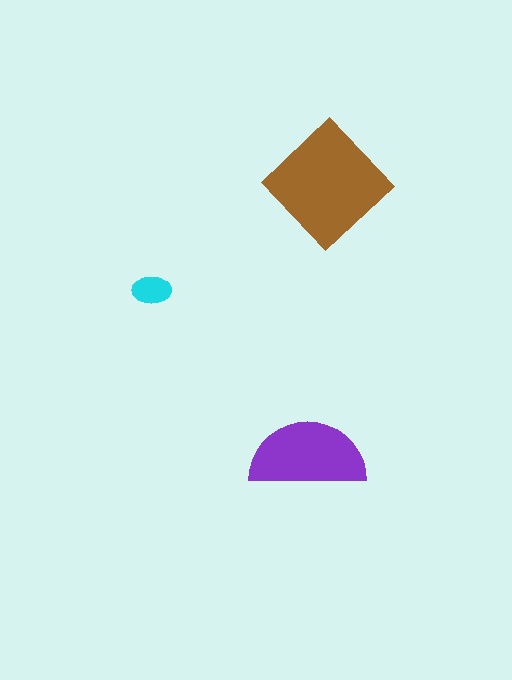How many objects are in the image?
There are 3 objects in the image.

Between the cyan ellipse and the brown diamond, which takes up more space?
The brown diamond.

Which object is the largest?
The brown diamond.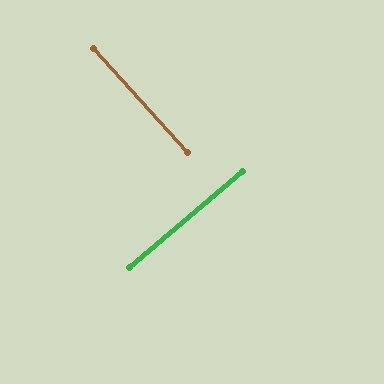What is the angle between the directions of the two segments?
Approximately 88 degrees.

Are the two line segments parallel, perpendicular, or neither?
Perpendicular — they meet at approximately 88°.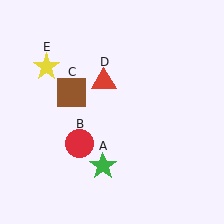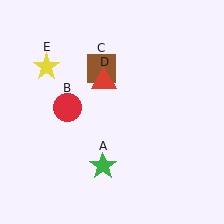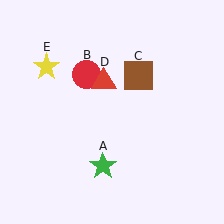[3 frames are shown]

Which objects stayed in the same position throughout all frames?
Green star (object A) and red triangle (object D) and yellow star (object E) remained stationary.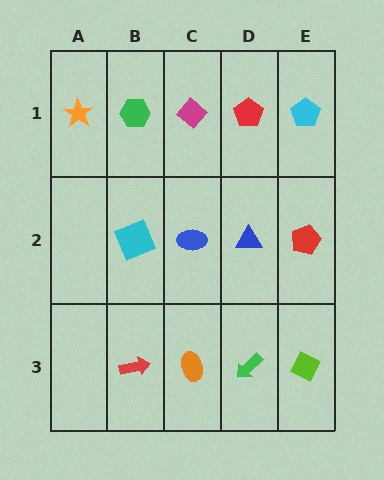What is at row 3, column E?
A lime diamond.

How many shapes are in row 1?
5 shapes.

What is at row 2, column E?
A red pentagon.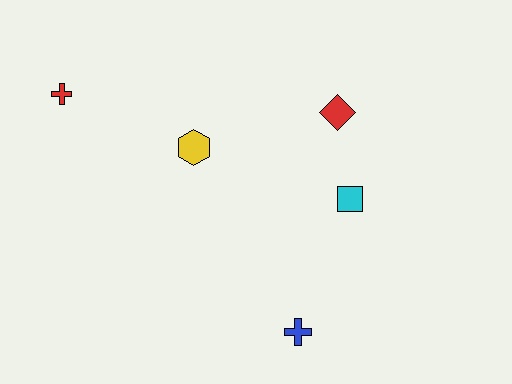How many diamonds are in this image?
There is 1 diamond.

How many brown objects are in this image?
There are no brown objects.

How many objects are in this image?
There are 5 objects.